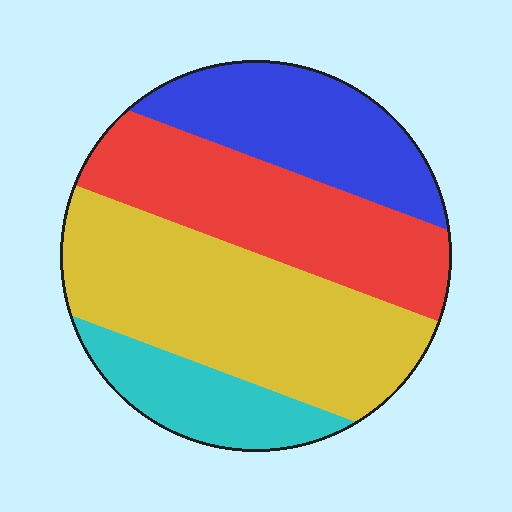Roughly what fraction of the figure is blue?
Blue covers 21% of the figure.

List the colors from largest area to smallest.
From largest to smallest: yellow, red, blue, cyan.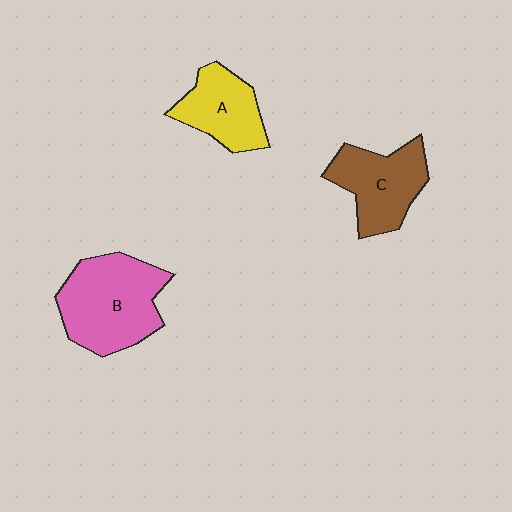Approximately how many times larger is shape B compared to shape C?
Approximately 1.3 times.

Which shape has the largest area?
Shape B (pink).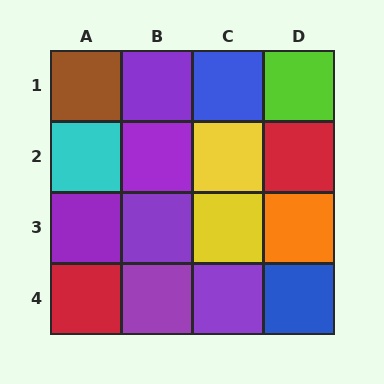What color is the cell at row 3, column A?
Purple.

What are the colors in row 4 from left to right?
Red, purple, purple, blue.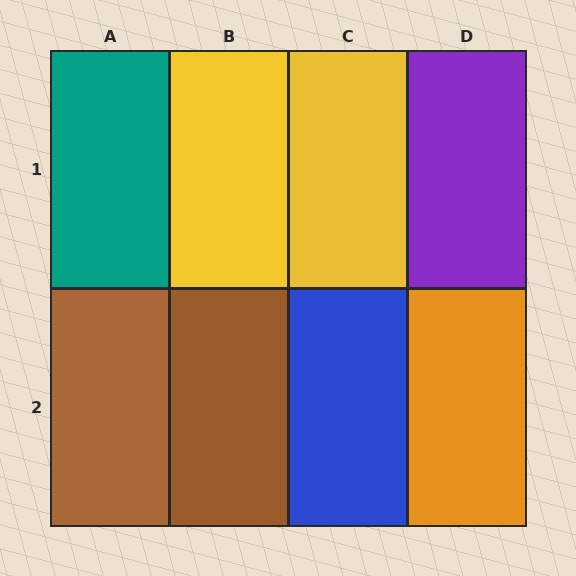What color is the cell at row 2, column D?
Orange.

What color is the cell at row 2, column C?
Blue.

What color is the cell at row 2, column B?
Brown.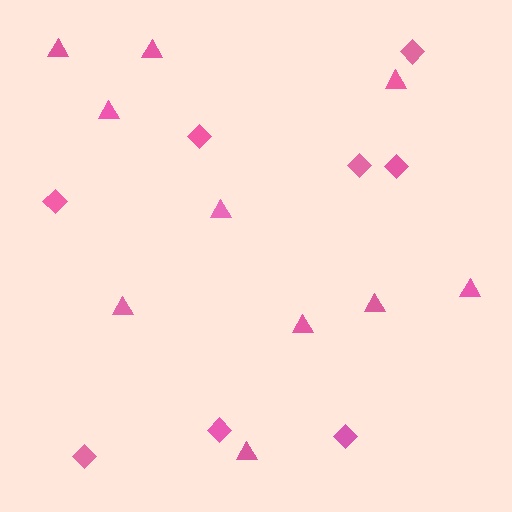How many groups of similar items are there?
There are 2 groups: one group of diamonds (8) and one group of triangles (10).